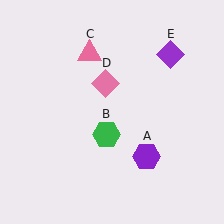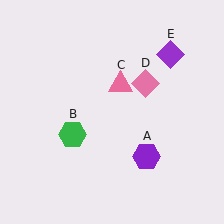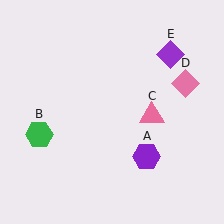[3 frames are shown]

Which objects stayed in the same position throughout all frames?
Purple hexagon (object A) and purple diamond (object E) remained stationary.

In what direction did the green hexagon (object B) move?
The green hexagon (object B) moved left.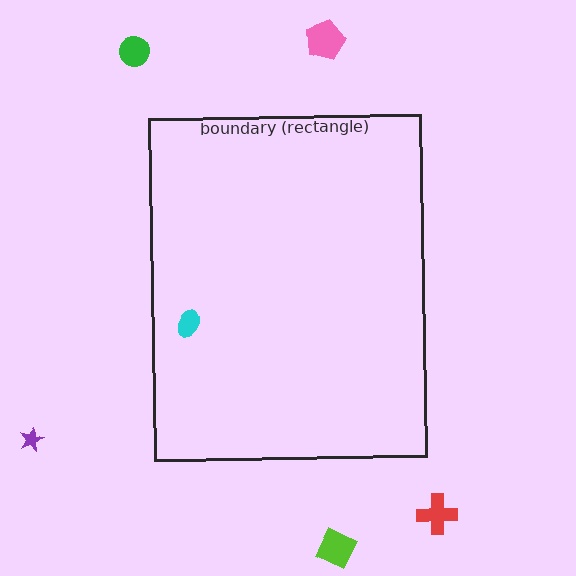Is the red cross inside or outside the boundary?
Outside.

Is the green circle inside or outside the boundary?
Outside.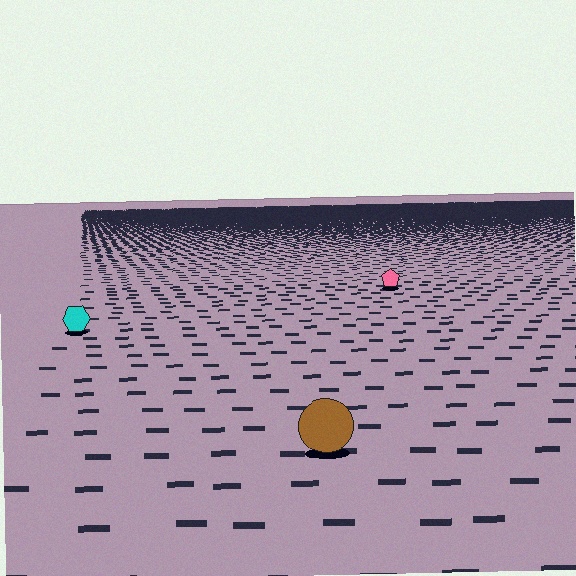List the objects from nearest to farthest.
From nearest to farthest: the brown circle, the cyan hexagon, the pink pentagon.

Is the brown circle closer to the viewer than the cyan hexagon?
Yes. The brown circle is closer — you can tell from the texture gradient: the ground texture is coarser near it.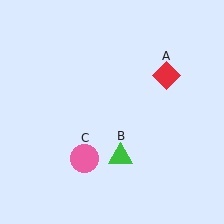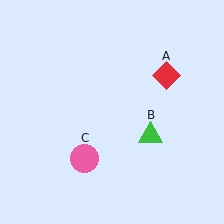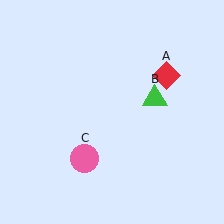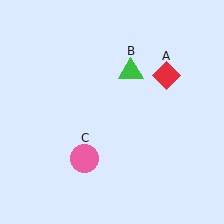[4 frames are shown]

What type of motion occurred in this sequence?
The green triangle (object B) rotated counterclockwise around the center of the scene.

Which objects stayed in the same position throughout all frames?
Red diamond (object A) and pink circle (object C) remained stationary.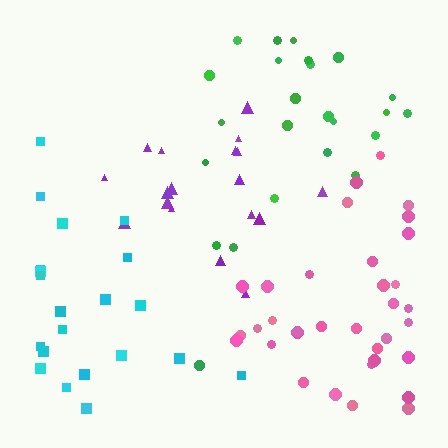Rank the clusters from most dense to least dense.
pink, green, purple, cyan.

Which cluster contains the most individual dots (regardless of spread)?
Pink (35).